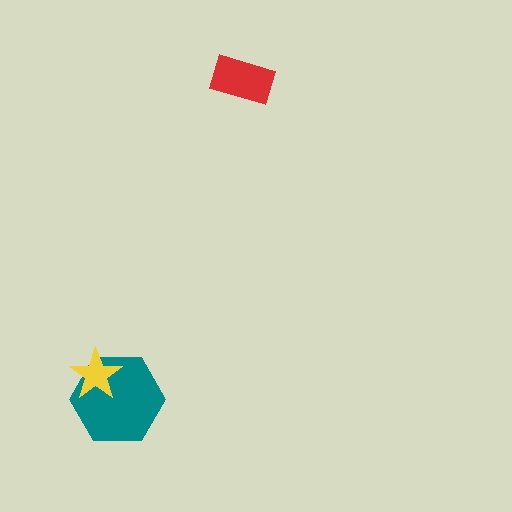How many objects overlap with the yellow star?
1 object overlaps with the yellow star.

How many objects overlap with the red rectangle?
0 objects overlap with the red rectangle.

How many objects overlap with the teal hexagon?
1 object overlaps with the teal hexagon.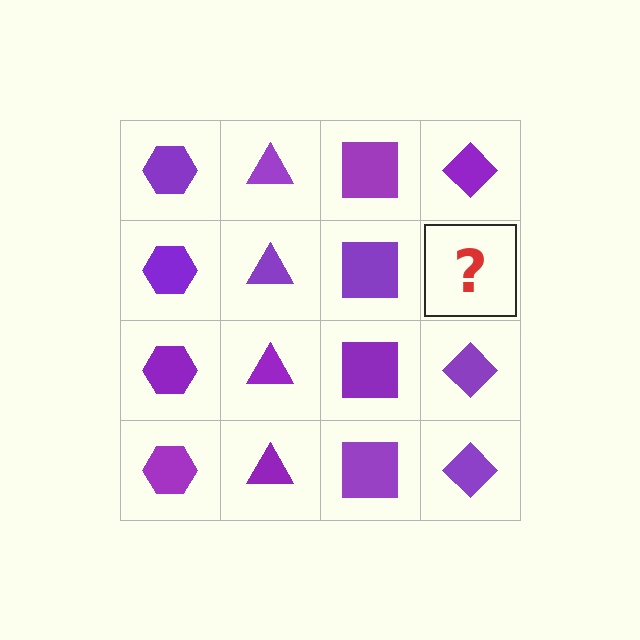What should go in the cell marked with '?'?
The missing cell should contain a purple diamond.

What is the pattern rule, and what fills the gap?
The rule is that each column has a consistent shape. The gap should be filled with a purple diamond.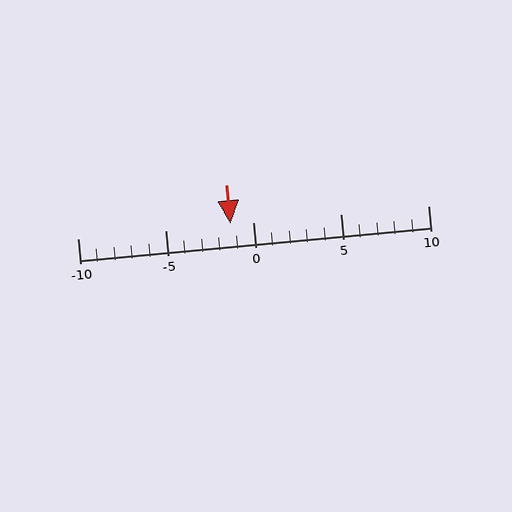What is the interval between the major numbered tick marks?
The major tick marks are spaced 5 units apart.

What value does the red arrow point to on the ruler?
The red arrow points to approximately -1.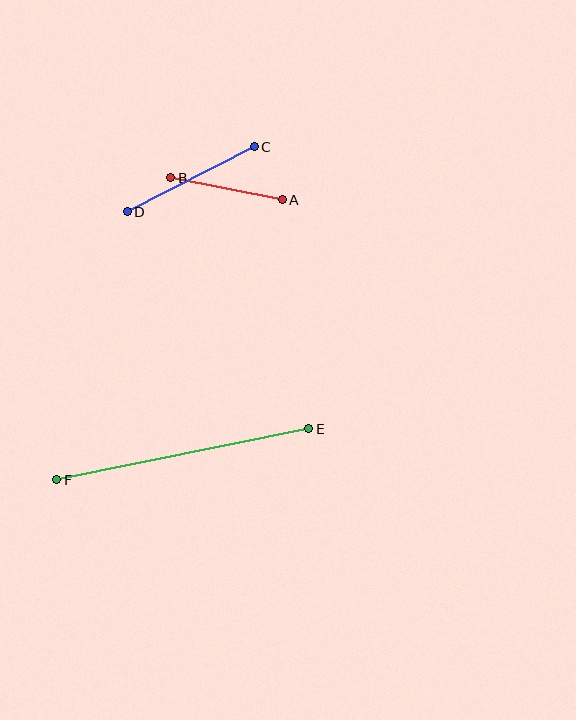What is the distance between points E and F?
The distance is approximately 257 pixels.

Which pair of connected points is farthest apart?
Points E and F are farthest apart.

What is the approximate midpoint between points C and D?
The midpoint is at approximately (191, 179) pixels.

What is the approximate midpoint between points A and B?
The midpoint is at approximately (226, 189) pixels.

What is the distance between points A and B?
The distance is approximately 114 pixels.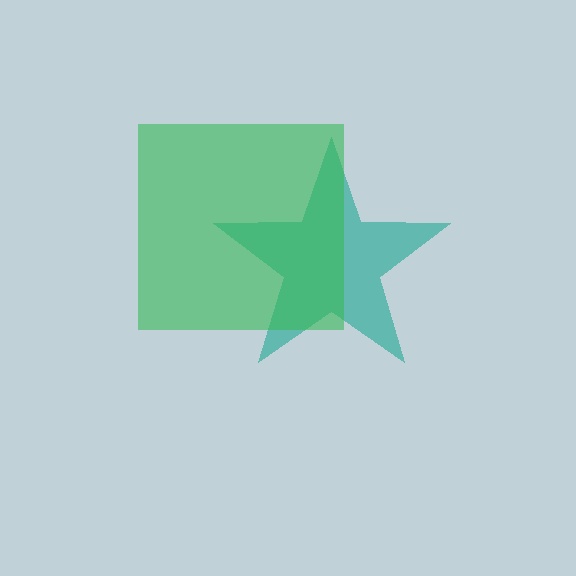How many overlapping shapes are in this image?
There are 2 overlapping shapes in the image.